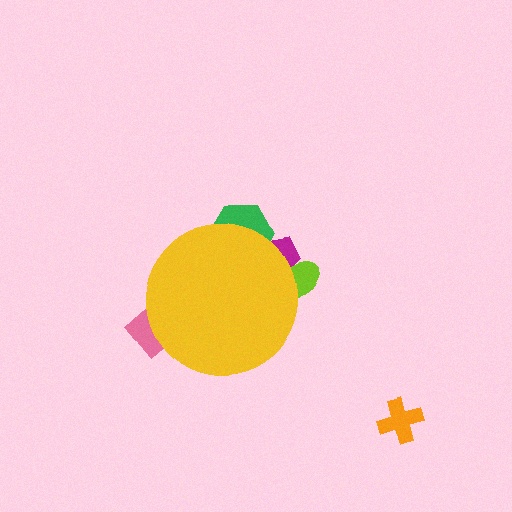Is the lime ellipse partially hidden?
Yes, the lime ellipse is partially hidden behind the yellow circle.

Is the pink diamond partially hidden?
Yes, the pink diamond is partially hidden behind the yellow circle.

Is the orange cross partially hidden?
No, the orange cross is fully visible.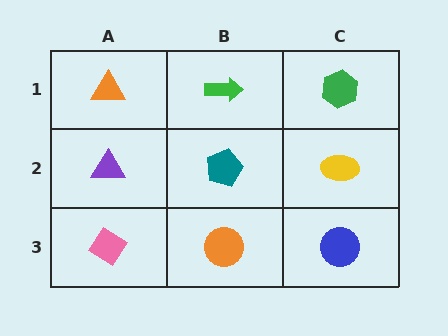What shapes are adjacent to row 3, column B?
A teal pentagon (row 2, column B), a pink diamond (row 3, column A), a blue circle (row 3, column C).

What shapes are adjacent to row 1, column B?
A teal pentagon (row 2, column B), an orange triangle (row 1, column A), a green hexagon (row 1, column C).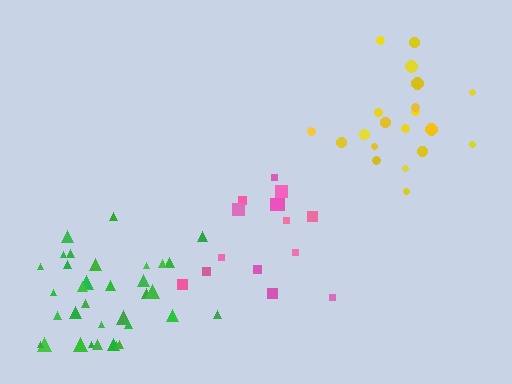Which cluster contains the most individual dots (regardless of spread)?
Green (34).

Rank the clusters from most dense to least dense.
green, yellow, pink.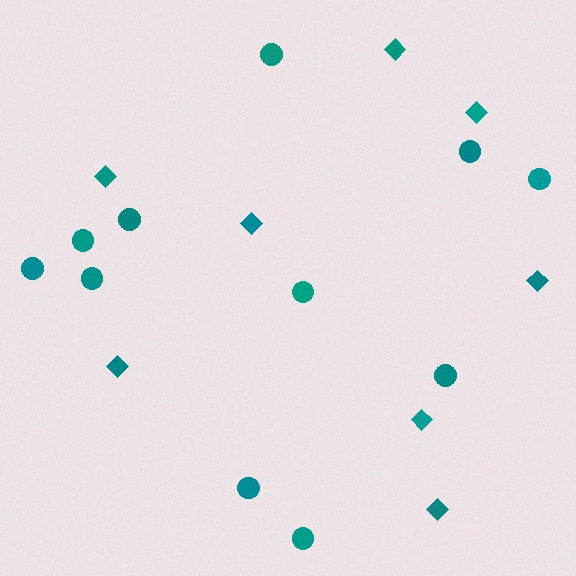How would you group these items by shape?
There are 2 groups: one group of circles (11) and one group of diamonds (8).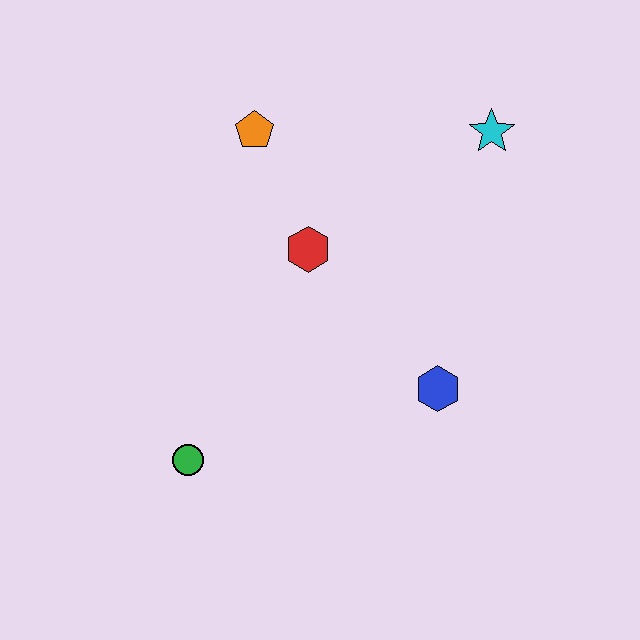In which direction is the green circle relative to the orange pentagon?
The green circle is below the orange pentagon.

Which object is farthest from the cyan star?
The green circle is farthest from the cyan star.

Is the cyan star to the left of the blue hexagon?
No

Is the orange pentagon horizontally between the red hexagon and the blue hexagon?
No